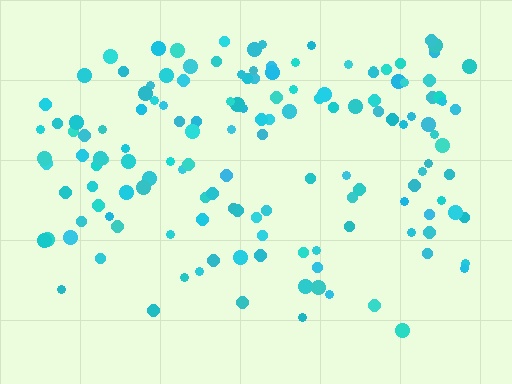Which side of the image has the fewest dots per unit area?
The bottom.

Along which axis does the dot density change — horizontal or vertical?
Vertical.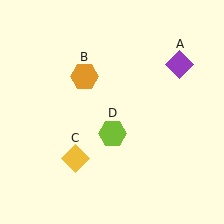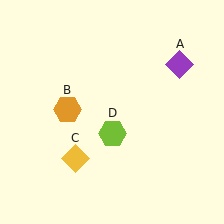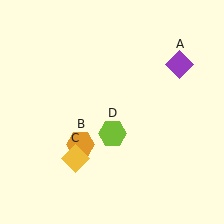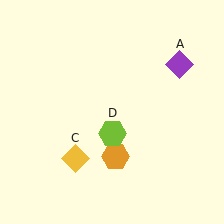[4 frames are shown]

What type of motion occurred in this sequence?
The orange hexagon (object B) rotated counterclockwise around the center of the scene.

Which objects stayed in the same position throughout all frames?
Purple diamond (object A) and yellow diamond (object C) and lime hexagon (object D) remained stationary.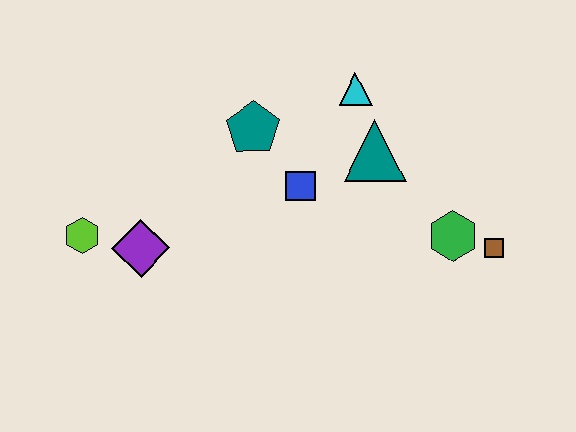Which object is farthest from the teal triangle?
The lime hexagon is farthest from the teal triangle.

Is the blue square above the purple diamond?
Yes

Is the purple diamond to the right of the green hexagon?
No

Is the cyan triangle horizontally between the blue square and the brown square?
Yes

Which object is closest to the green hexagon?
The brown square is closest to the green hexagon.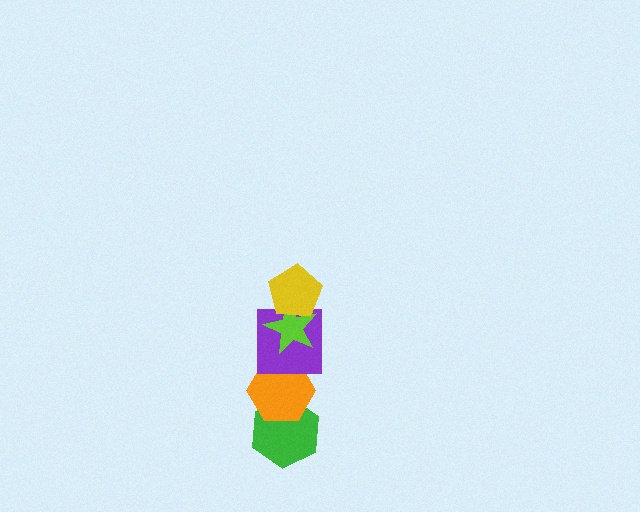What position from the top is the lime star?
The lime star is 2nd from the top.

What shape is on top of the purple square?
The lime star is on top of the purple square.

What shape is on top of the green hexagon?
The orange hexagon is on top of the green hexagon.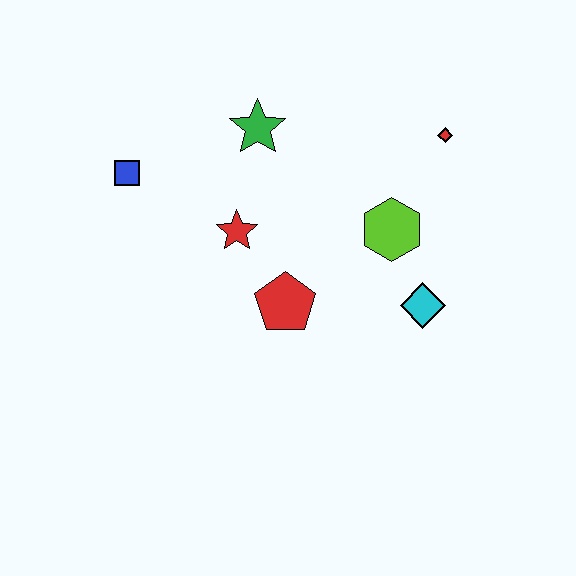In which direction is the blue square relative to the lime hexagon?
The blue square is to the left of the lime hexagon.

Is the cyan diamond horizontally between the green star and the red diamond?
Yes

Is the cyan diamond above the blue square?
No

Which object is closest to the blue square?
The red star is closest to the blue square.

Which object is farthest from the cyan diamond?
The blue square is farthest from the cyan diamond.